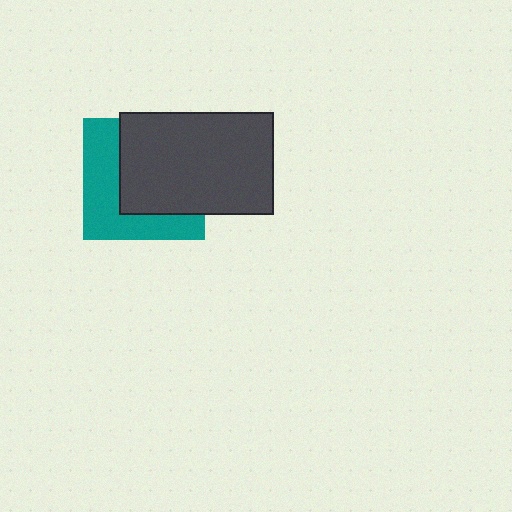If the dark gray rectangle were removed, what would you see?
You would see the complete teal square.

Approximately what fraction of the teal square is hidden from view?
Roughly 57% of the teal square is hidden behind the dark gray rectangle.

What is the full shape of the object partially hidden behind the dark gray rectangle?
The partially hidden object is a teal square.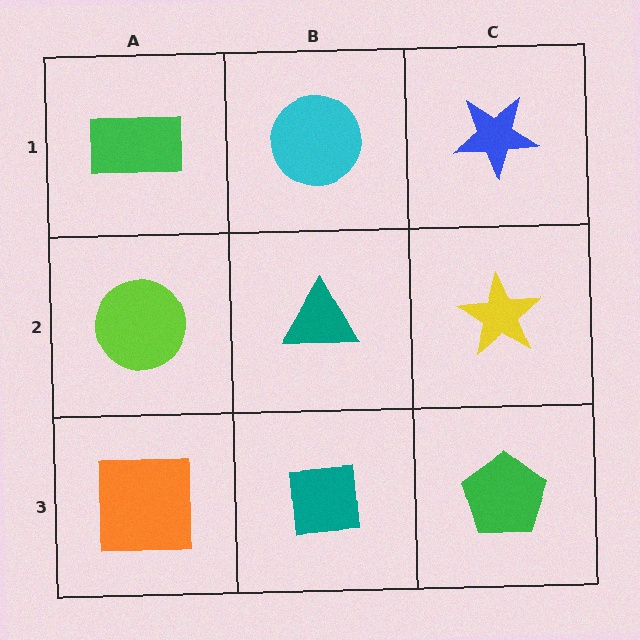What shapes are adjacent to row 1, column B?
A teal triangle (row 2, column B), a green rectangle (row 1, column A), a blue star (row 1, column C).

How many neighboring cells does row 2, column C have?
3.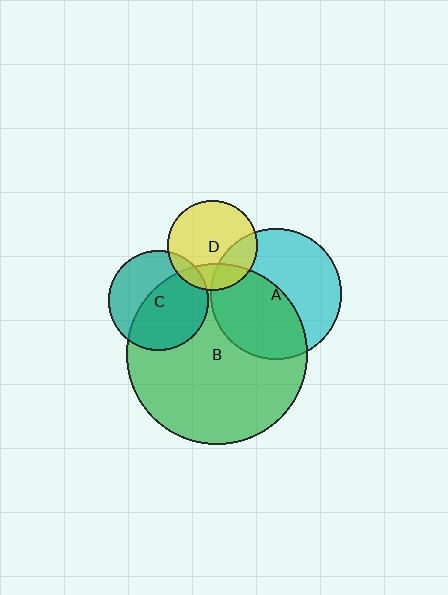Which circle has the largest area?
Circle B (green).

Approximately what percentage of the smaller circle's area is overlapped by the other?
Approximately 60%.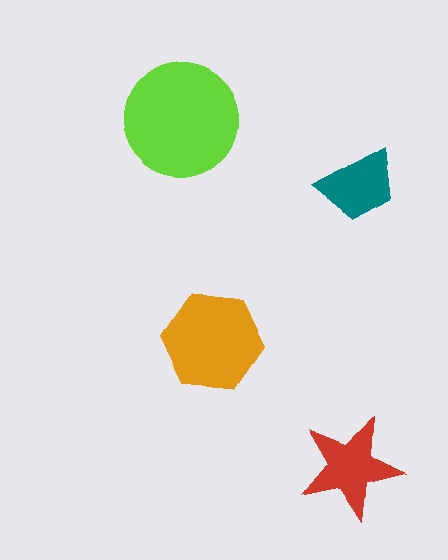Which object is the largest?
The lime circle.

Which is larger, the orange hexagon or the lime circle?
The lime circle.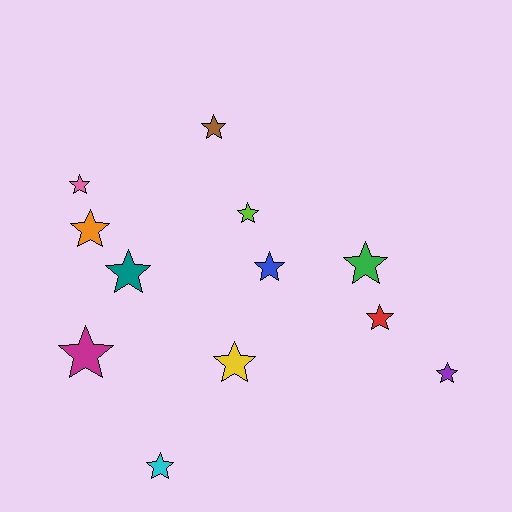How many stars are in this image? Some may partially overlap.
There are 12 stars.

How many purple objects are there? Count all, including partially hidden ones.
There is 1 purple object.